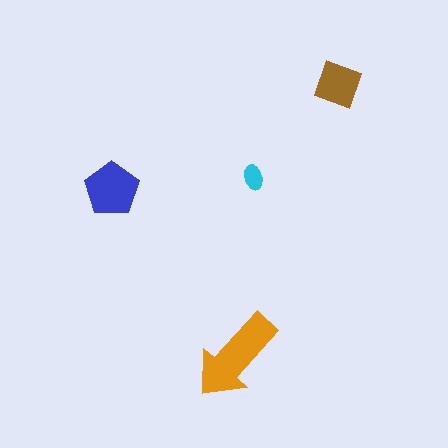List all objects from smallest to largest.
The cyan ellipse, the brown square, the blue pentagon, the orange arrow.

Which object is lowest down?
The orange arrow is bottommost.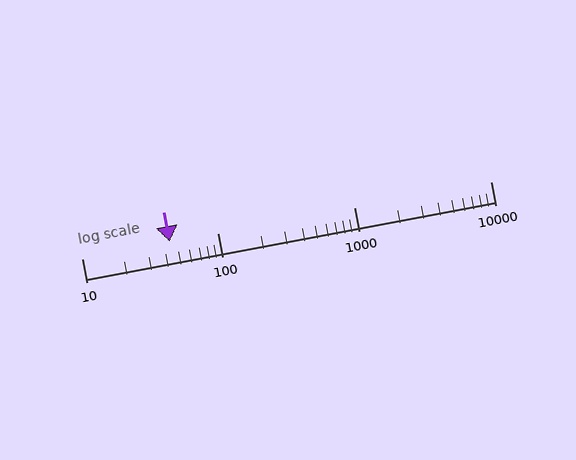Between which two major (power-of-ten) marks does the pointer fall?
The pointer is between 10 and 100.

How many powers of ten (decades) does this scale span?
The scale spans 3 decades, from 10 to 10000.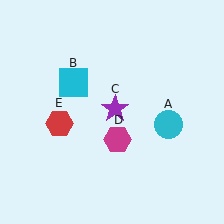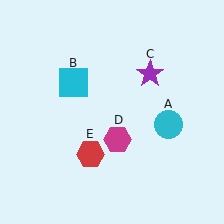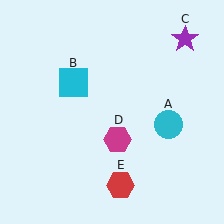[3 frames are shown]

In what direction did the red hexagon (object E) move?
The red hexagon (object E) moved down and to the right.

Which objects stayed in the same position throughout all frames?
Cyan circle (object A) and cyan square (object B) and magenta hexagon (object D) remained stationary.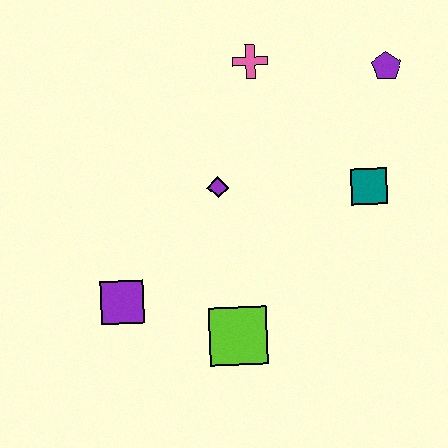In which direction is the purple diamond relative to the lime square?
The purple diamond is above the lime square.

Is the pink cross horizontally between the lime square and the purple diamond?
No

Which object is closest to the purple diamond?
The pink cross is closest to the purple diamond.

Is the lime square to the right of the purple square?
Yes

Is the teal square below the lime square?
No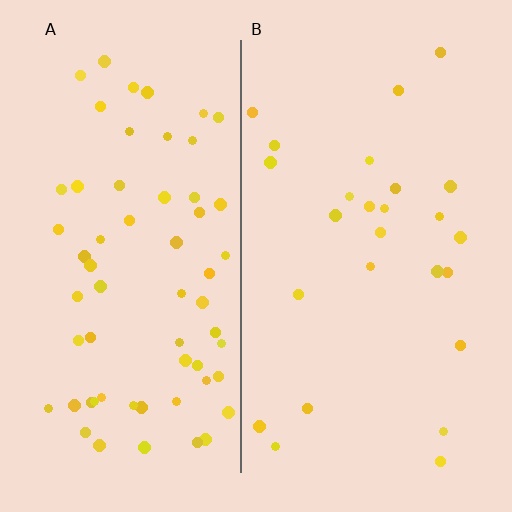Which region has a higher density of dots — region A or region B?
A (the left).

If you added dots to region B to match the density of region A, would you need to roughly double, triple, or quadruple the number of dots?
Approximately double.